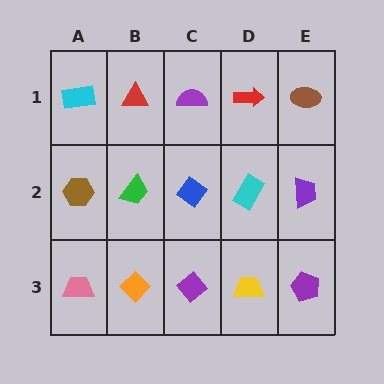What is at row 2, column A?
A brown hexagon.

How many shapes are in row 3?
5 shapes.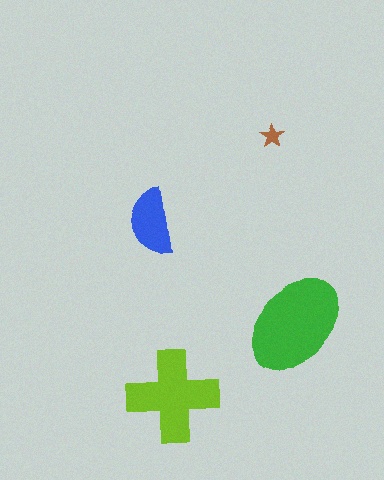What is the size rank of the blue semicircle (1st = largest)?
3rd.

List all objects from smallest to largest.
The brown star, the blue semicircle, the lime cross, the green ellipse.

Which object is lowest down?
The lime cross is bottommost.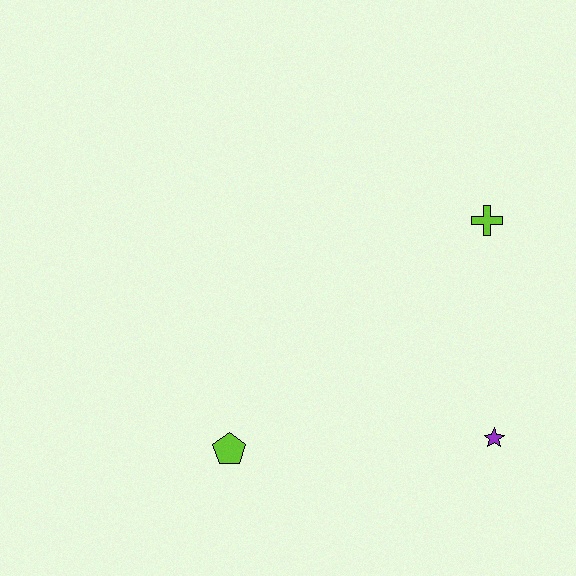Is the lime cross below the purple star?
No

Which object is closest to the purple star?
The lime cross is closest to the purple star.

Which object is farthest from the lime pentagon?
The lime cross is farthest from the lime pentagon.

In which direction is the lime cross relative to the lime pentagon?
The lime cross is to the right of the lime pentagon.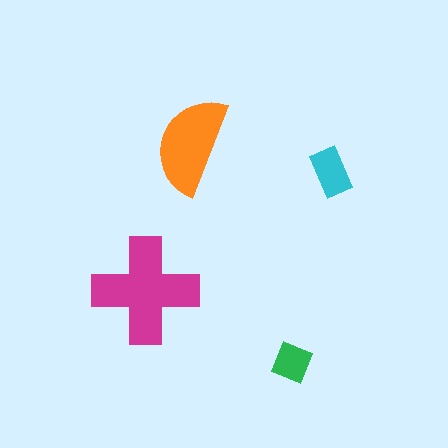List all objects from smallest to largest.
The green square, the cyan rectangle, the orange semicircle, the magenta cross.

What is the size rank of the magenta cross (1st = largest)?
1st.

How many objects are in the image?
There are 4 objects in the image.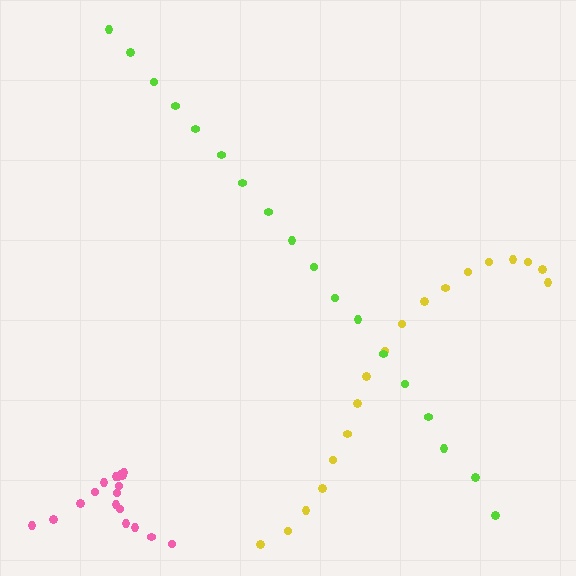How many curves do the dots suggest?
There are 3 distinct paths.